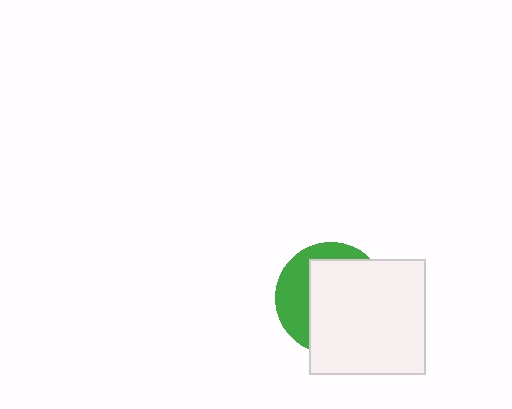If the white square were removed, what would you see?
You would see the complete green circle.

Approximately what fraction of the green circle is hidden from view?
Roughly 65% of the green circle is hidden behind the white square.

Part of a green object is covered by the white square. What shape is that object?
It is a circle.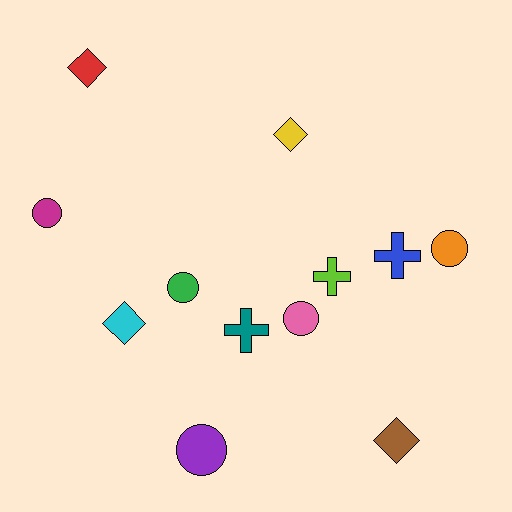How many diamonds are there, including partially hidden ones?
There are 4 diamonds.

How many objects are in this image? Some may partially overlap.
There are 12 objects.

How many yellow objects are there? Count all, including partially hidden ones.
There is 1 yellow object.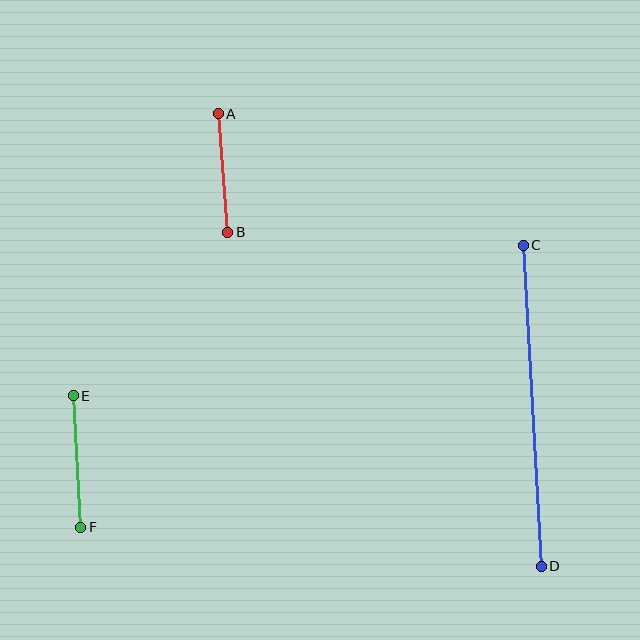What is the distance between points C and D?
The distance is approximately 322 pixels.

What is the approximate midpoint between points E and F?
The midpoint is at approximately (77, 462) pixels.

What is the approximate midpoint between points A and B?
The midpoint is at approximately (223, 173) pixels.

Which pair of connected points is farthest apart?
Points C and D are farthest apart.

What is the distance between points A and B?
The distance is approximately 119 pixels.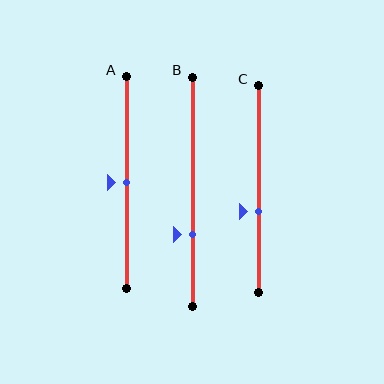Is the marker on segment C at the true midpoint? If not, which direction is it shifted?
No, the marker on segment C is shifted downward by about 11% of the segment length.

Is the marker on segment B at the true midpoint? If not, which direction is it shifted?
No, the marker on segment B is shifted downward by about 19% of the segment length.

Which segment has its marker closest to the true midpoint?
Segment A has its marker closest to the true midpoint.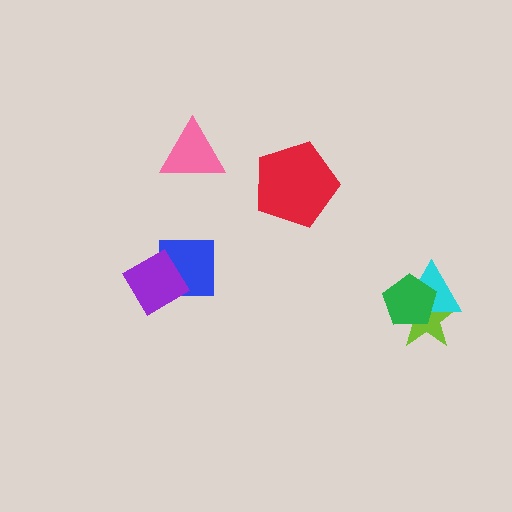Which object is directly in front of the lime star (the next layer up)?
The cyan triangle is directly in front of the lime star.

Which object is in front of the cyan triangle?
The green pentagon is in front of the cyan triangle.